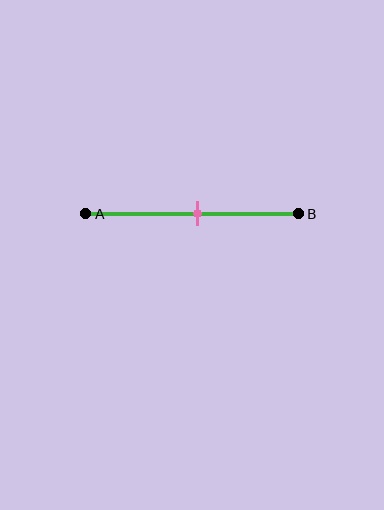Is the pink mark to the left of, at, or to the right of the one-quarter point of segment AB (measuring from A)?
The pink mark is to the right of the one-quarter point of segment AB.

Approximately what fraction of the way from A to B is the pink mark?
The pink mark is approximately 50% of the way from A to B.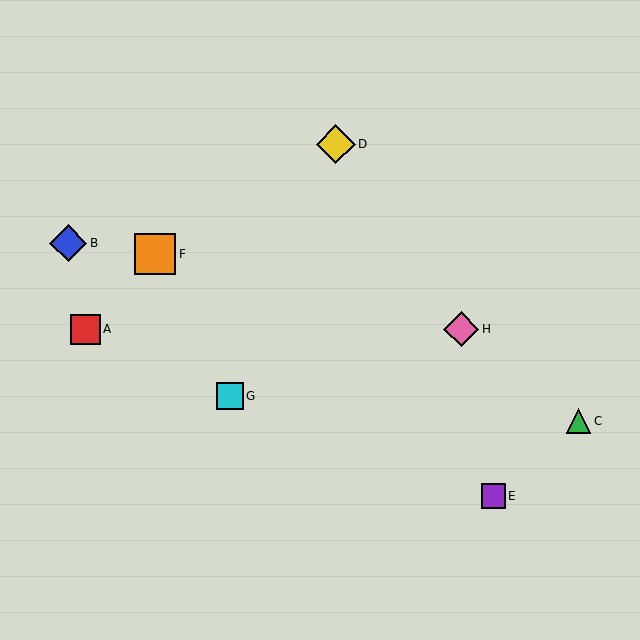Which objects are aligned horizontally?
Objects A, H are aligned horizontally.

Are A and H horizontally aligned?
Yes, both are at y≈329.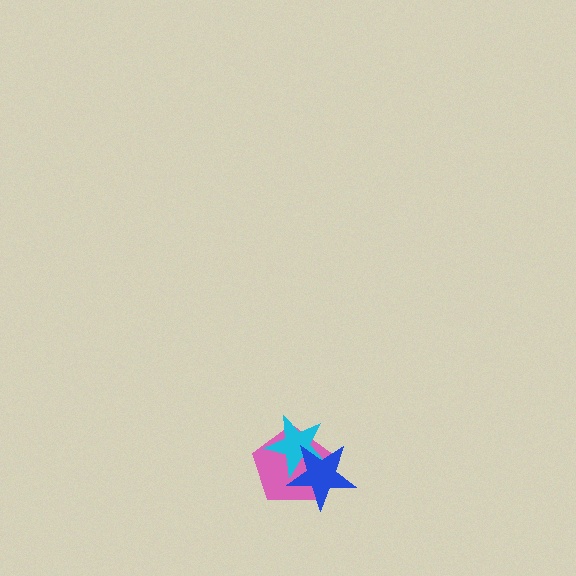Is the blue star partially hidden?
No, no other shape covers it.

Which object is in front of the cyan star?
The blue star is in front of the cyan star.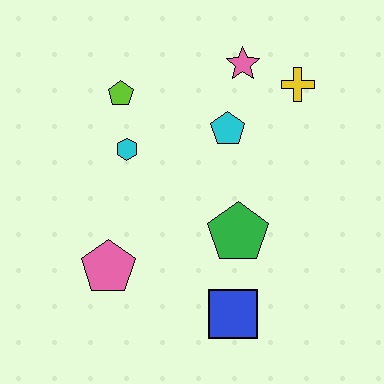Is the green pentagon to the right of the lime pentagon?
Yes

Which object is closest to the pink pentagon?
The cyan hexagon is closest to the pink pentagon.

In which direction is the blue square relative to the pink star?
The blue square is below the pink star.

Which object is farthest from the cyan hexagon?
The blue square is farthest from the cyan hexagon.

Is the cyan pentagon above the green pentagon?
Yes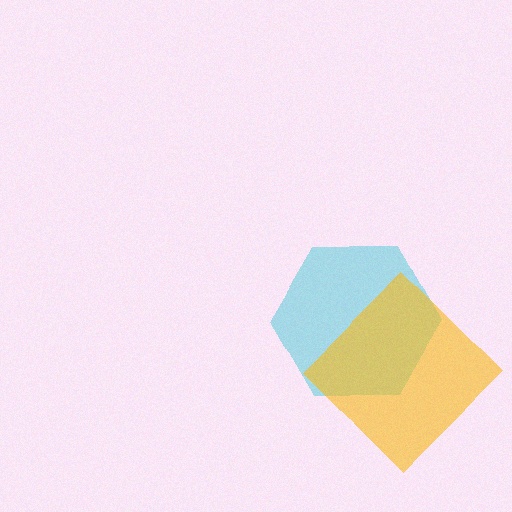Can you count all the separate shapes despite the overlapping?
Yes, there are 2 separate shapes.